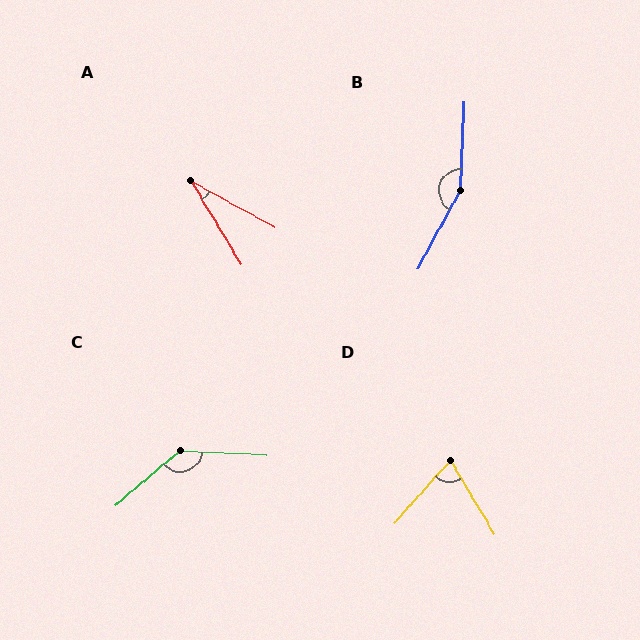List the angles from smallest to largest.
A (30°), D (72°), C (136°), B (154°).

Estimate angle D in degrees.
Approximately 72 degrees.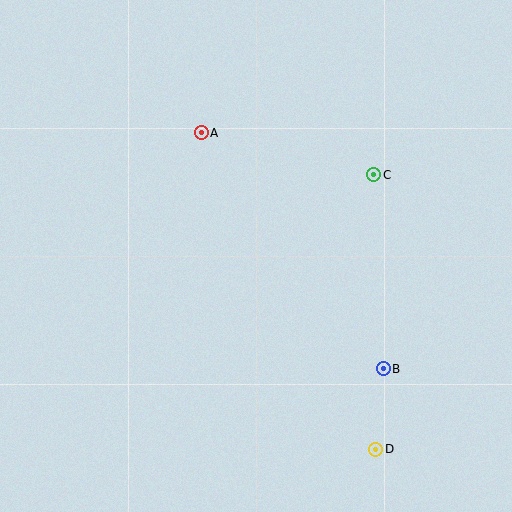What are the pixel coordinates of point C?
Point C is at (374, 175).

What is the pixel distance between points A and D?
The distance between A and D is 361 pixels.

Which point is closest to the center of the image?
Point A at (201, 133) is closest to the center.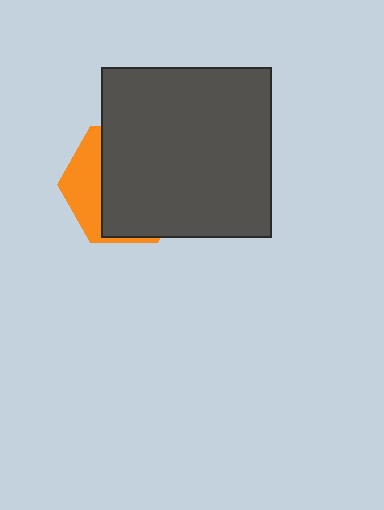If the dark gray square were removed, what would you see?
You would see the complete orange hexagon.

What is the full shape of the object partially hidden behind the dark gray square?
The partially hidden object is an orange hexagon.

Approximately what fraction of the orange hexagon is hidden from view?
Roughly 69% of the orange hexagon is hidden behind the dark gray square.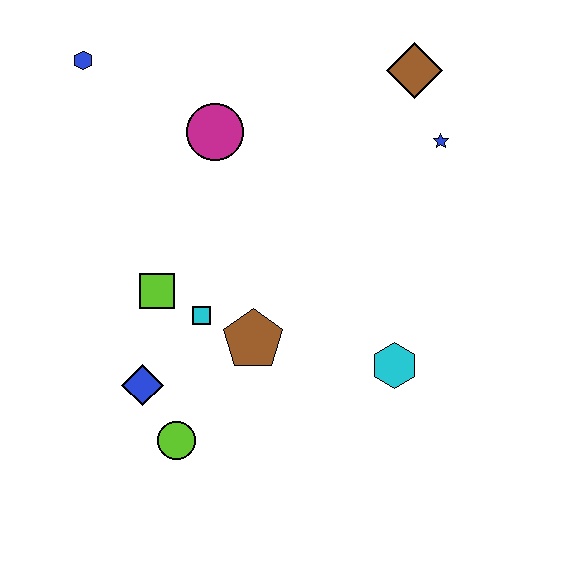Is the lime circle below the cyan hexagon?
Yes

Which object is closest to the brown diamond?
The blue star is closest to the brown diamond.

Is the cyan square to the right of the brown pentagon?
No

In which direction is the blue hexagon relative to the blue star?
The blue hexagon is to the left of the blue star.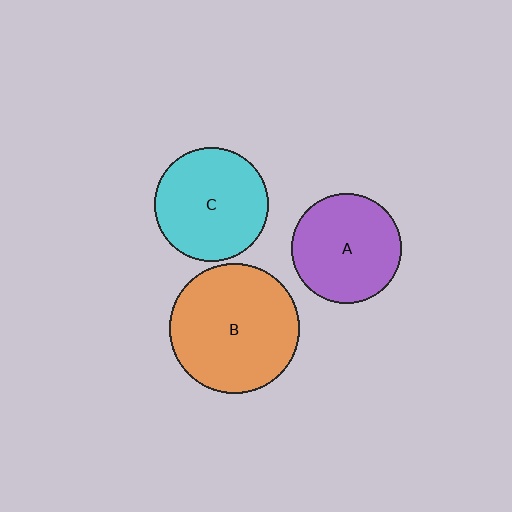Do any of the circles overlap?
No, none of the circles overlap.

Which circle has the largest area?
Circle B (orange).